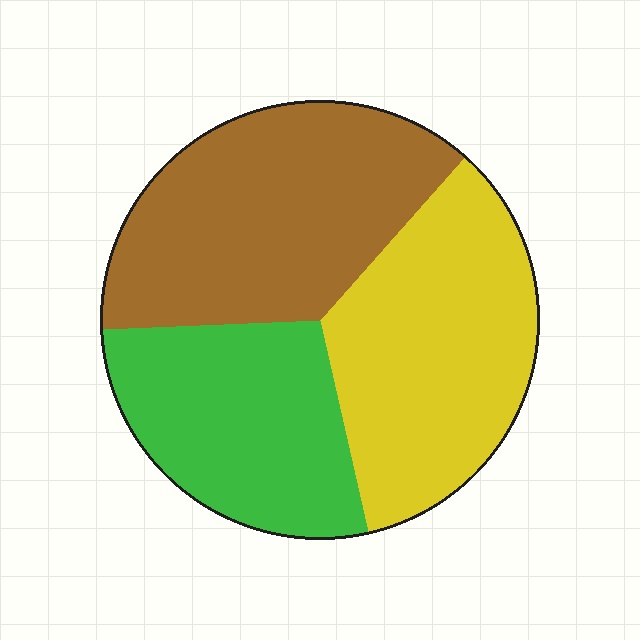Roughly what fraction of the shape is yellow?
Yellow covers around 35% of the shape.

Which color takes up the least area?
Green, at roughly 30%.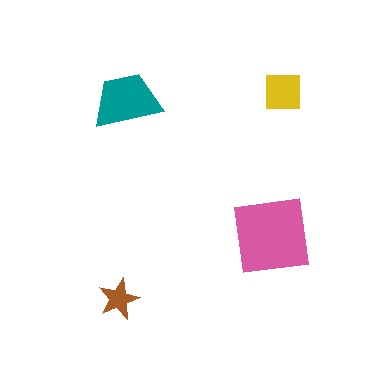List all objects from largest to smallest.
The pink square, the teal trapezoid, the yellow square, the brown star.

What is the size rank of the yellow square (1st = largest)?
3rd.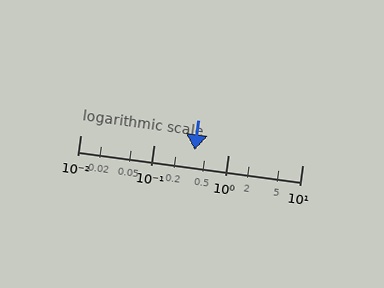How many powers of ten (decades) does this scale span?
The scale spans 3 decades, from 0.01 to 10.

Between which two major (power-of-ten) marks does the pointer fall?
The pointer is between 0.1 and 1.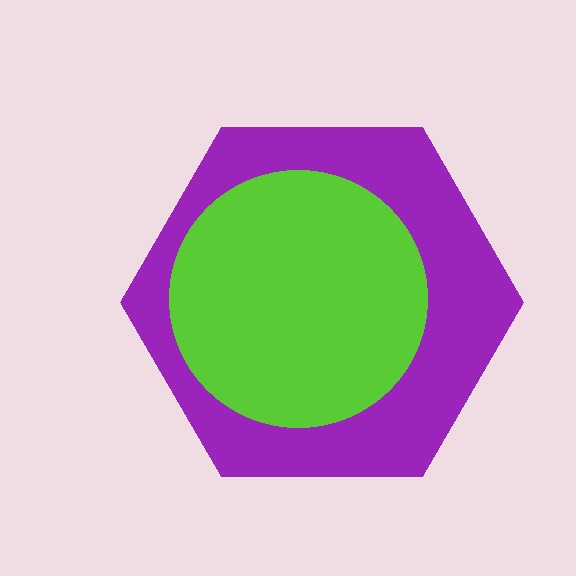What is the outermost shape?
The purple hexagon.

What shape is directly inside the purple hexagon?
The lime circle.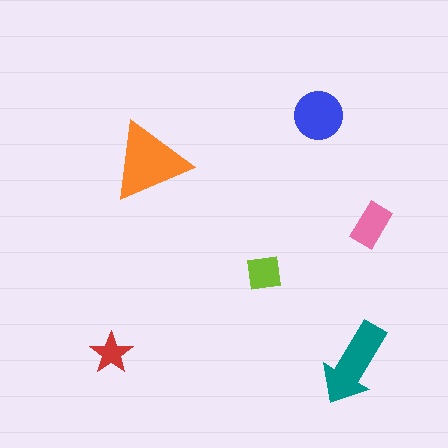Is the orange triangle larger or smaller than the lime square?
Larger.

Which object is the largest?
The orange triangle.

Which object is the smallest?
The red star.